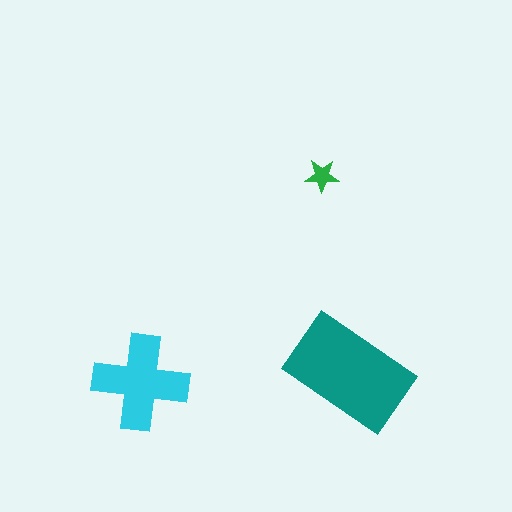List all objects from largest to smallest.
The teal rectangle, the cyan cross, the green star.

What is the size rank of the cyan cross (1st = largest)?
2nd.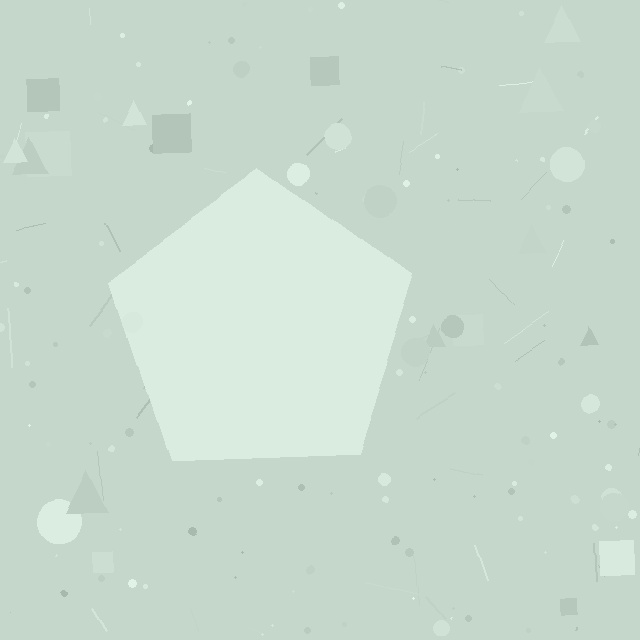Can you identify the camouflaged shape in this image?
The camouflaged shape is a pentagon.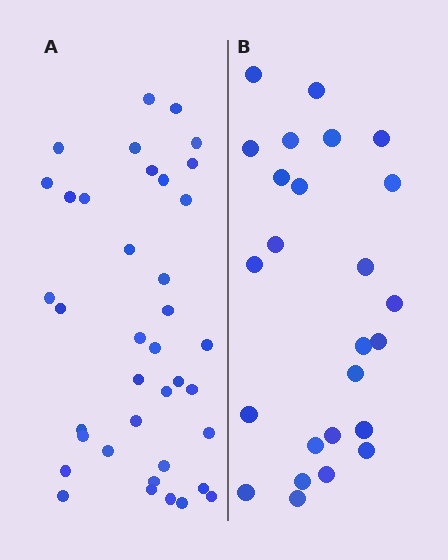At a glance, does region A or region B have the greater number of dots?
Region A (the left region) has more dots.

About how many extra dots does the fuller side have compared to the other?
Region A has approximately 15 more dots than region B.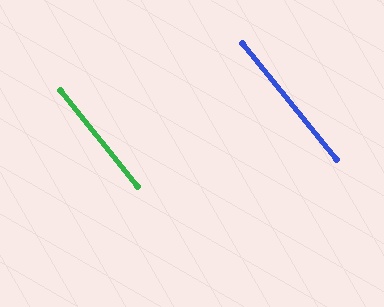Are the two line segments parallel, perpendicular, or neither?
Parallel — their directions differ by only 0.6°.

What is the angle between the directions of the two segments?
Approximately 1 degree.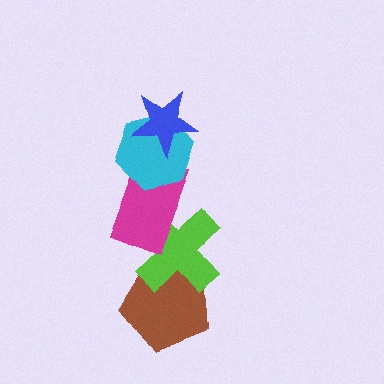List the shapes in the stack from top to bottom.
From top to bottom: the blue star, the cyan hexagon, the magenta rectangle, the lime cross, the brown pentagon.